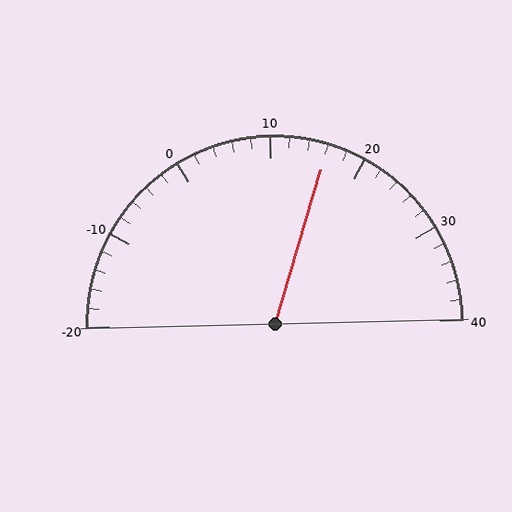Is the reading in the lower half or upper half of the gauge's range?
The reading is in the upper half of the range (-20 to 40).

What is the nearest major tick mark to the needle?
The nearest major tick mark is 20.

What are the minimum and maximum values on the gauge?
The gauge ranges from -20 to 40.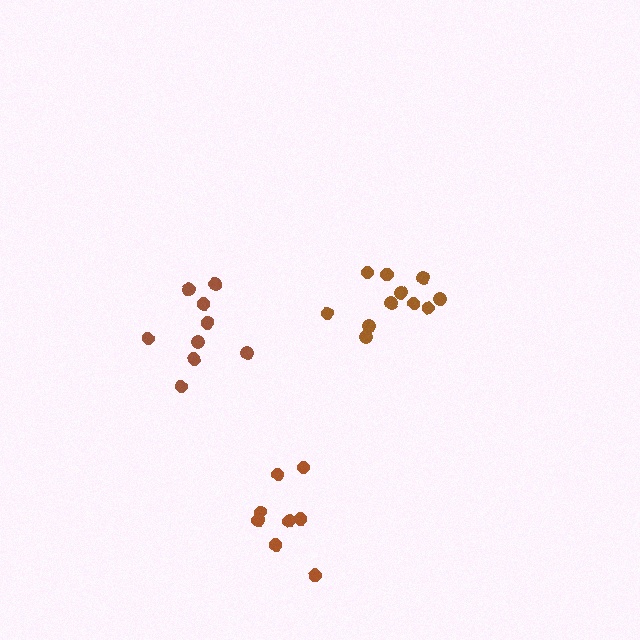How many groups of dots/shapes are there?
There are 3 groups.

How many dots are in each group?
Group 1: 10 dots, Group 2: 11 dots, Group 3: 8 dots (29 total).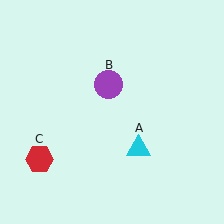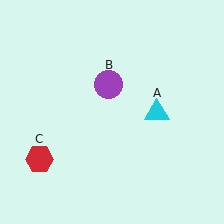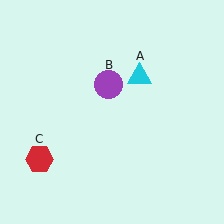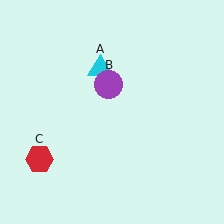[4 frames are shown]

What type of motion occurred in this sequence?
The cyan triangle (object A) rotated counterclockwise around the center of the scene.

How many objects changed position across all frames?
1 object changed position: cyan triangle (object A).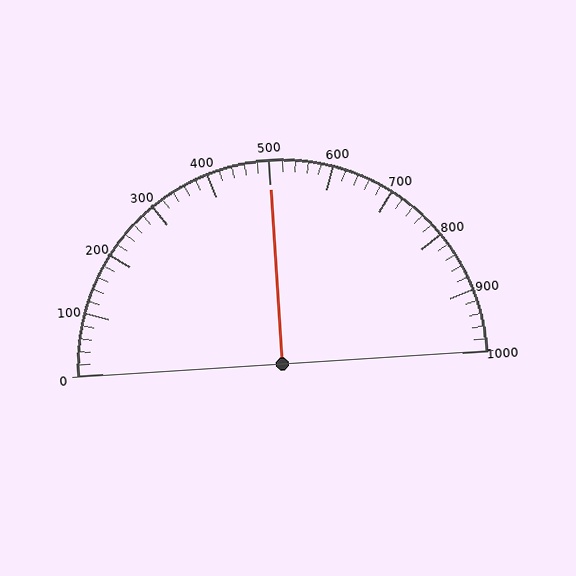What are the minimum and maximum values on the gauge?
The gauge ranges from 0 to 1000.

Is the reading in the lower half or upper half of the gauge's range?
The reading is in the upper half of the range (0 to 1000).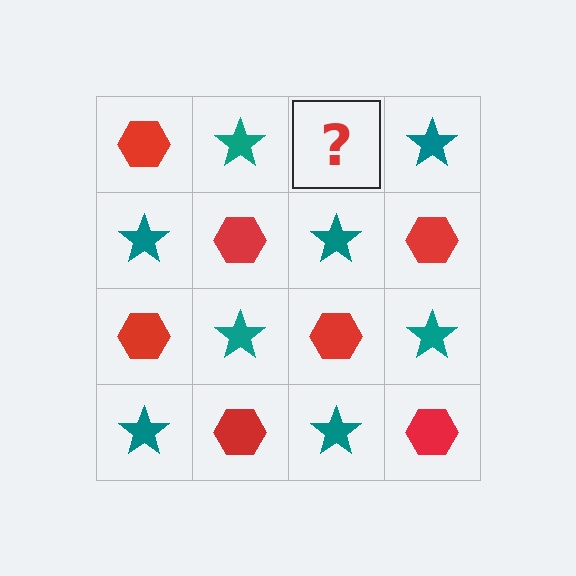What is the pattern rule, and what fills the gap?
The rule is that it alternates red hexagon and teal star in a checkerboard pattern. The gap should be filled with a red hexagon.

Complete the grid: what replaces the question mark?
The question mark should be replaced with a red hexagon.